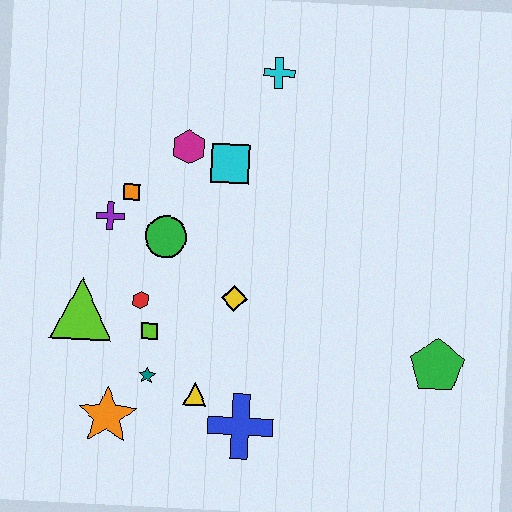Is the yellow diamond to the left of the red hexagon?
No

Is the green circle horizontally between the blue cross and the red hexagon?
Yes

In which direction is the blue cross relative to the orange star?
The blue cross is to the right of the orange star.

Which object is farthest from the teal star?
The cyan cross is farthest from the teal star.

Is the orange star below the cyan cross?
Yes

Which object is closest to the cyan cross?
The cyan square is closest to the cyan cross.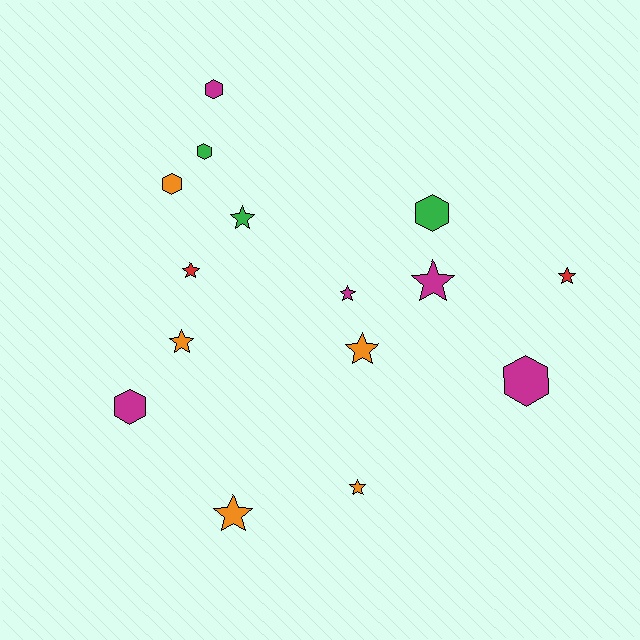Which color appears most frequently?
Orange, with 5 objects.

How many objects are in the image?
There are 15 objects.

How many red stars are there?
There are 2 red stars.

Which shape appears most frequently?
Star, with 9 objects.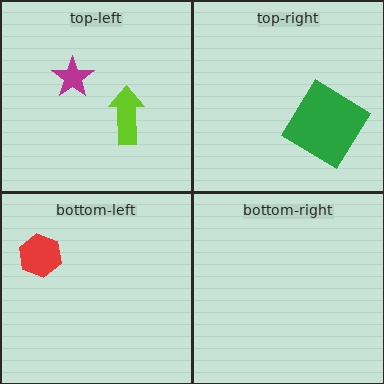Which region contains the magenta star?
The top-left region.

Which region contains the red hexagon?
The bottom-left region.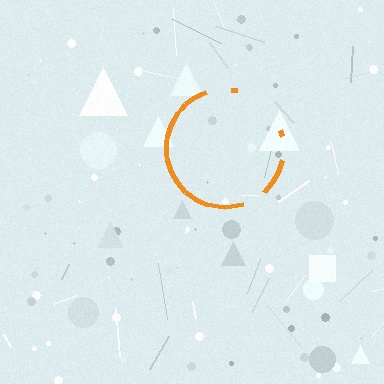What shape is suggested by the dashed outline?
The dashed outline suggests a circle.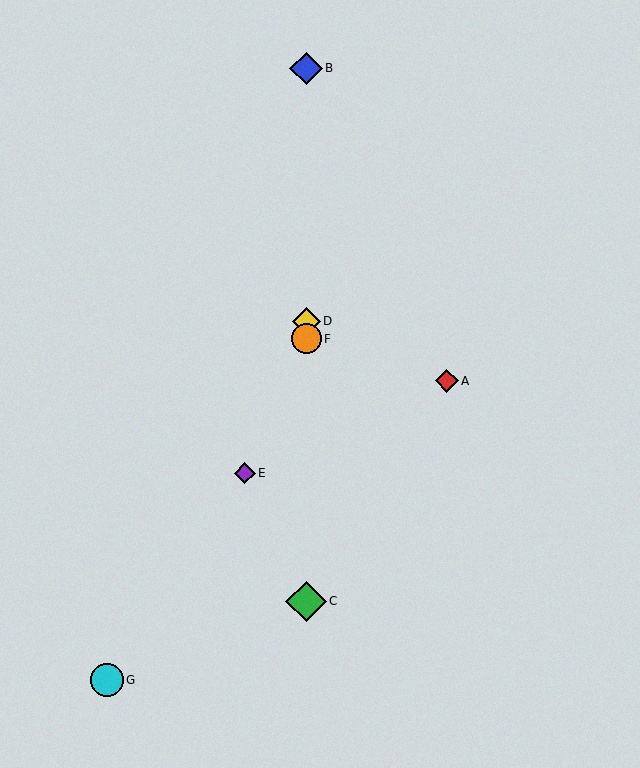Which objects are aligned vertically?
Objects B, C, D, F are aligned vertically.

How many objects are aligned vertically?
4 objects (B, C, D, F) are aligned vertically.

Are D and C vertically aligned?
Yes, both are at x≈306.